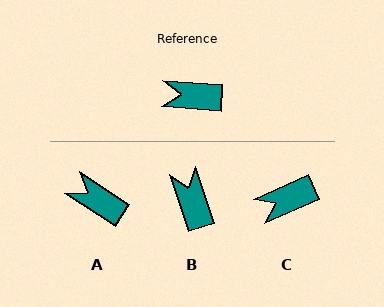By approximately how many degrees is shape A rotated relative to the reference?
Approximately 29 degrees clockwise.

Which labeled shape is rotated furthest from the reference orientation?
B, about 68 degrees away.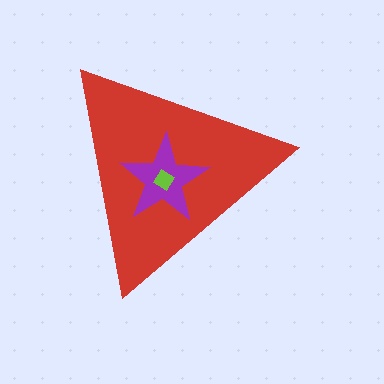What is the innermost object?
The lime diamond.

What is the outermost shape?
The red triangle.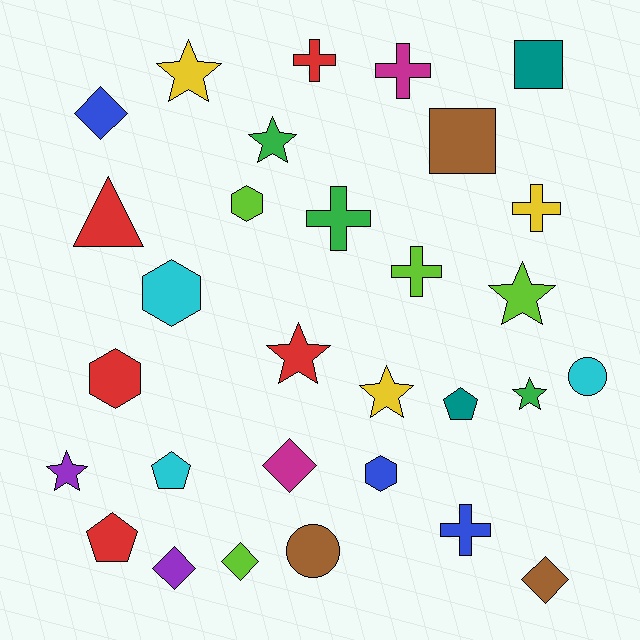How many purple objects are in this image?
There are 2 purple objects.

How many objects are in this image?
There are 30 objects.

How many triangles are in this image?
There is 1 triangle.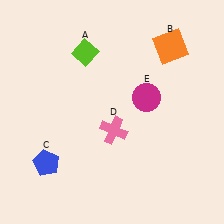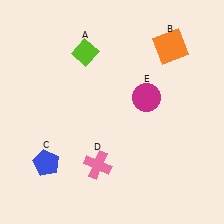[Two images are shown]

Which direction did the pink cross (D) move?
The pink cross (D) moved down.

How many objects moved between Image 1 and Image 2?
1 object moved between the two images.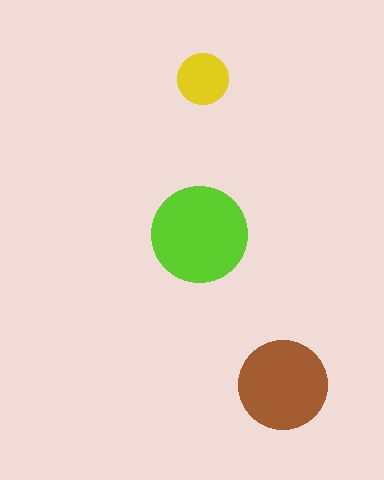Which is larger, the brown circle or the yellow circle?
The brown one.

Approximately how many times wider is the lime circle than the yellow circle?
About 2 times wider.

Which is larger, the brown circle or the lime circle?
The lime one.